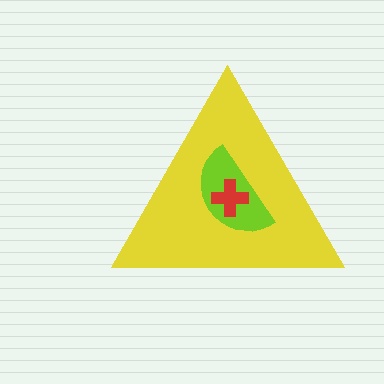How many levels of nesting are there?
3.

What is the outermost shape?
The yellow triangle.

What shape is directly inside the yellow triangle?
The lime semicircle.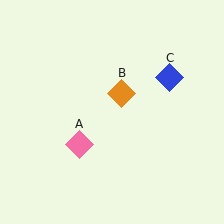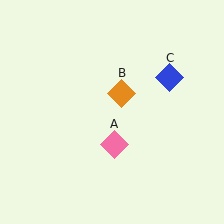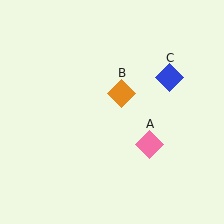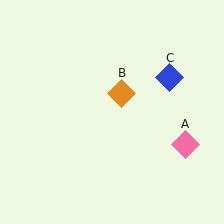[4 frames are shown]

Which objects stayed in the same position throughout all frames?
Orange diamond (object B) and blue diamond (object C) remained stationary.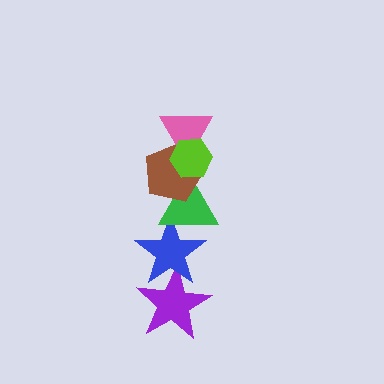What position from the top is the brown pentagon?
The brown pentagon is 3rd from the top.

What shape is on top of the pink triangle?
The lime hexagon is on top of the pink triangle.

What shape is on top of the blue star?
The green triangle is on top of the blue star.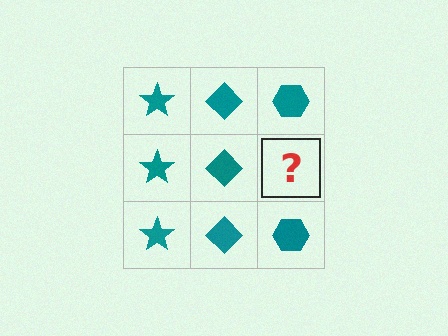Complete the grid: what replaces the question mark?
The question mark should be replaced with a teal hexagon.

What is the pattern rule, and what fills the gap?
The rule is that each column has a consistent shape. The gap should be filled with a teal hexagon.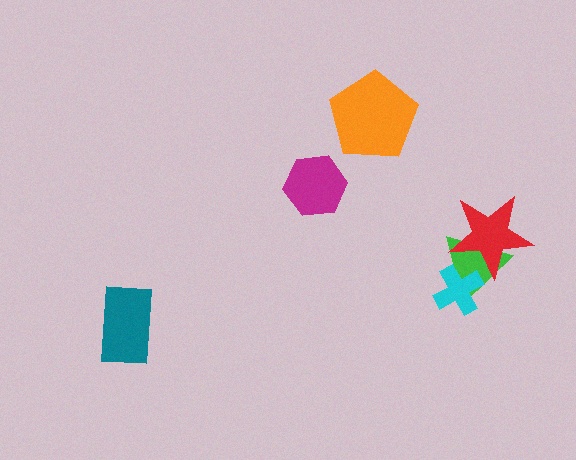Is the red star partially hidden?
Yes, it is partially covered by another shape.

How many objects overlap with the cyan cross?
2 objects overlap with the cyan cross.